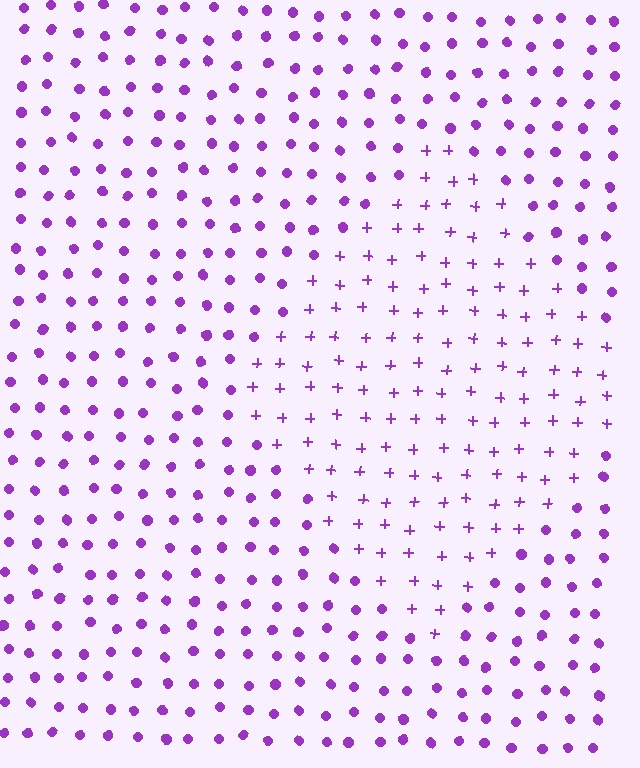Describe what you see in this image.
The image is filled with small purple elements arranged in a uniform grid. A diamond-shaped region contains plus signs, while the surrounding area contains circles. The boundary is defined purely by the change in element shape.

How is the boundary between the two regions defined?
The boundary is defined by a change in element shape: plus signs inside vs. circles outside. All elements share the same color and spacing.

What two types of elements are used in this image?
The image uses plus signs inside the diamond region and circles outside it.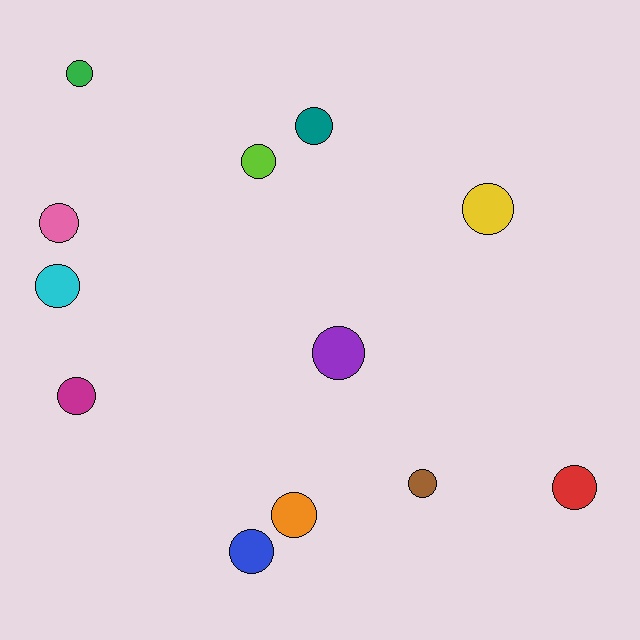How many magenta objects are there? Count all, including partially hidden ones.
There is 1 magenta object.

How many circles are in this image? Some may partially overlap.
There are 12 circles.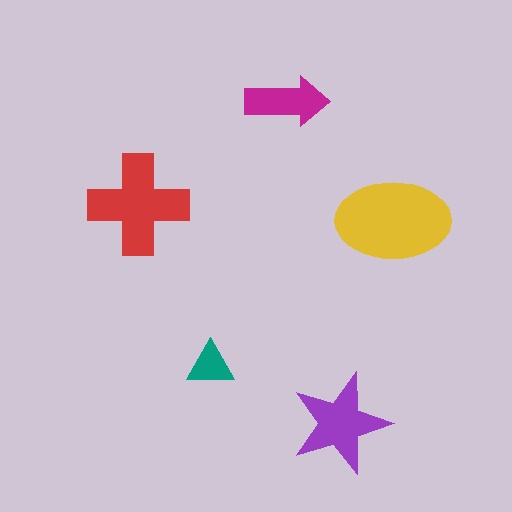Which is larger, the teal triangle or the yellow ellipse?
The yellow ellipse.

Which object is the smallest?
The teal triangle.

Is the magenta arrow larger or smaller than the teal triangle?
Larger.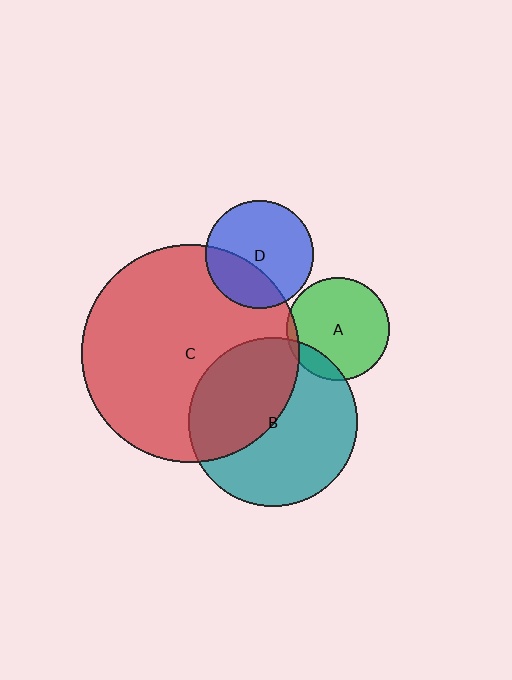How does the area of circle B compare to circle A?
Approximately 2.6 times.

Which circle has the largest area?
Circle C (red).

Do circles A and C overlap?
Yes.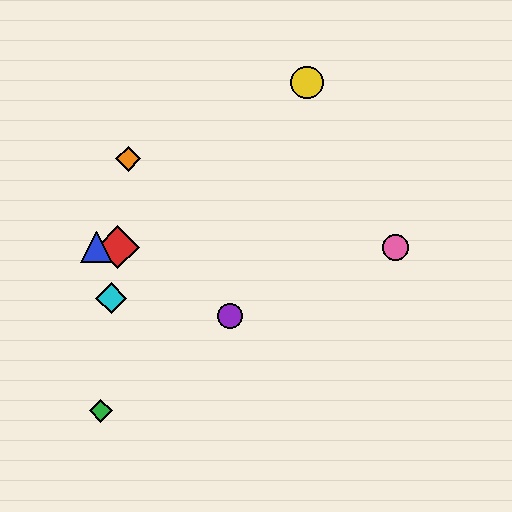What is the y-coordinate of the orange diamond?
The orange diamond is at y≈159.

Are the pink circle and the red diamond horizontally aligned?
Yes, both are at y≈247.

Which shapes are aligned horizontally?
The red diamond, the blue triangle, the pink circle are aligned horizontally.